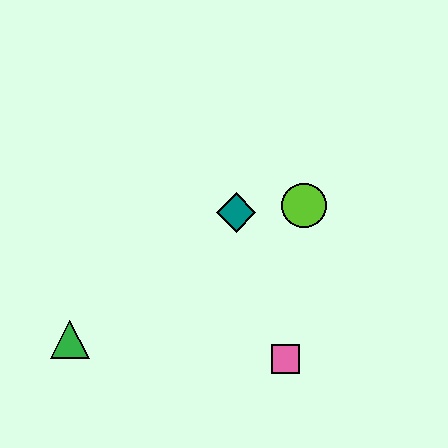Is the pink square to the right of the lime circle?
No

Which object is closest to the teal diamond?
The lime circle is closest to the teal diamond.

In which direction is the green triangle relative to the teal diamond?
The green triangle is to the left of the teal diamond.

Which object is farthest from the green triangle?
The lime circle is farthest from the green triangle.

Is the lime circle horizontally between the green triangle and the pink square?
No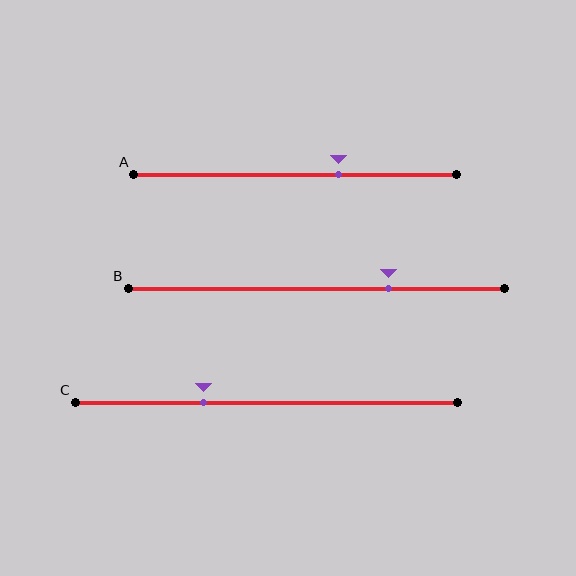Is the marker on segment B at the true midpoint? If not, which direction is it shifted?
No, the marker on segment B is shifted to the right by about 19% of the segment length.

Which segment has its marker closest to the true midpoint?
Segment A has its marker closest to the true midpoint.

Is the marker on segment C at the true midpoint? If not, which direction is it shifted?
No, the marker on segment C is shifted to the left by about 16% of the segment length.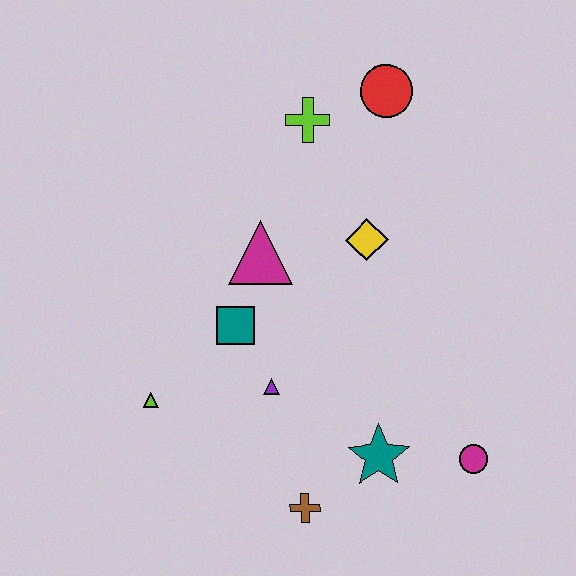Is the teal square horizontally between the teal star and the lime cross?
No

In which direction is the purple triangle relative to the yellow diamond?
The purple triangle is below the yellow diamond.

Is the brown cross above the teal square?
No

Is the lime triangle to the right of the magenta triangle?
No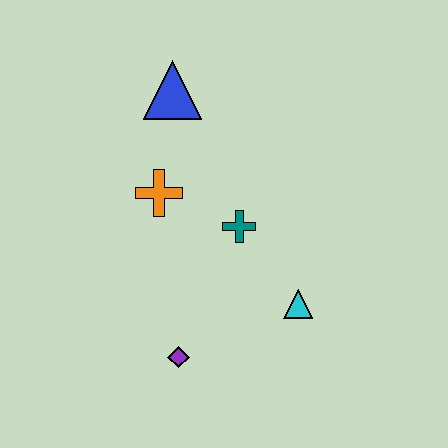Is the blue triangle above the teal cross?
Yes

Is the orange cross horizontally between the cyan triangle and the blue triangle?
No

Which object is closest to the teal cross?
The orange cross is closest to the teal cross.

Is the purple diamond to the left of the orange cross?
No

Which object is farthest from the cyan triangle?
The blue triangle is farthest from the cyan triangle.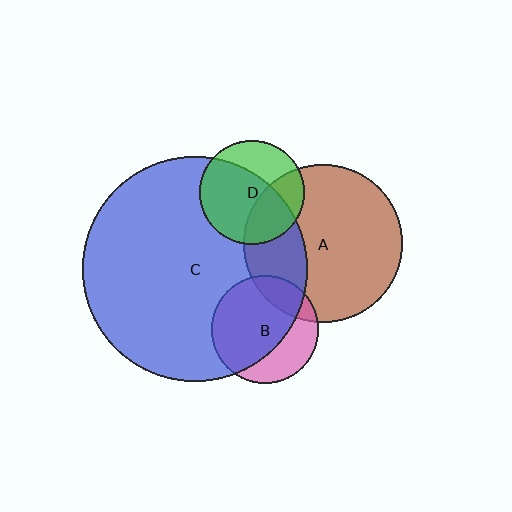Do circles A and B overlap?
Yes.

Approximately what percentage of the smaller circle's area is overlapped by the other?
Approximately 20%.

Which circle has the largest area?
Circle C (blue).